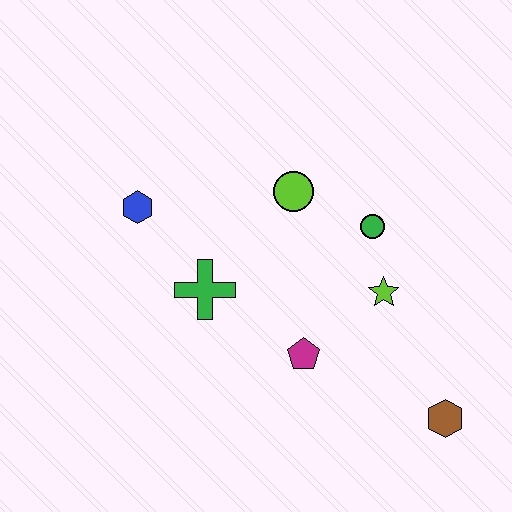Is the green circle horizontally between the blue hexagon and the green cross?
No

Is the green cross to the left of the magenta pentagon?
Yes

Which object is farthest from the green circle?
The blue hexagon is farthest from the green circle.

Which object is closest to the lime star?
The green circle is closest to the lime star.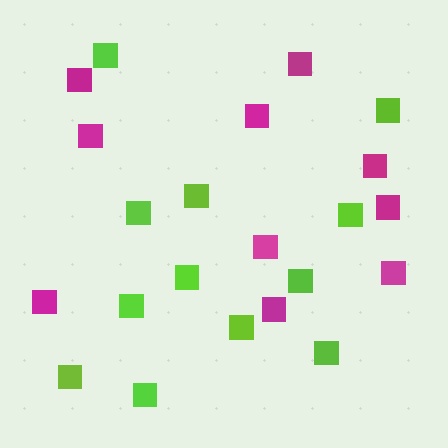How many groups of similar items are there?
There are 2 groups: one group of magenta squares (10) and one group of lime squares (12).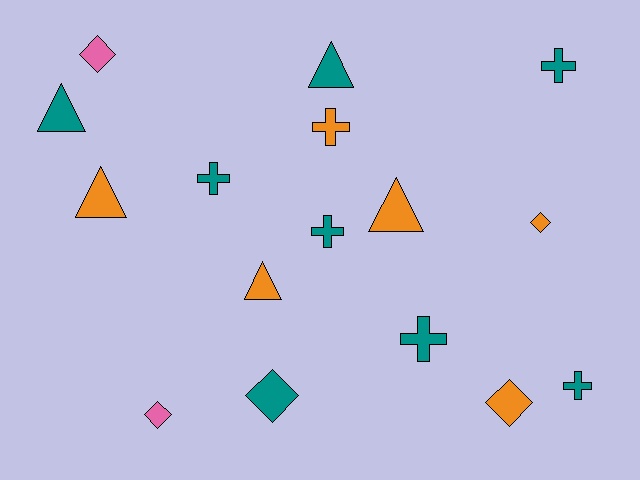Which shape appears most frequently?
Cross, with 6 objects.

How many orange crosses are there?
There is 1 orange cross.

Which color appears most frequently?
Teal, with 8 objects.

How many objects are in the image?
There are 16 objects.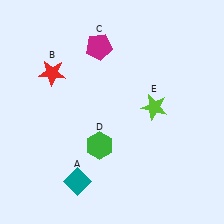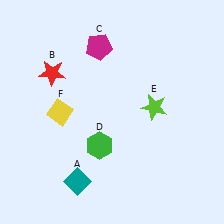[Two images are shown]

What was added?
A yellow diamond (F) was added in Image 2.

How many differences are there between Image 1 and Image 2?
There is 1 difference between the two images.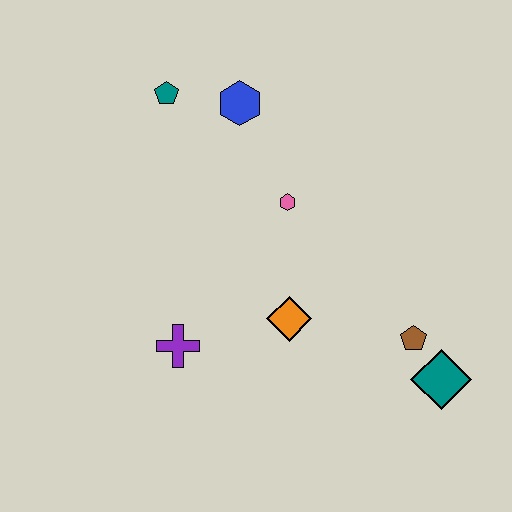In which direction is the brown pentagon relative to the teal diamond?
The brown pentagon is above the teal diamond.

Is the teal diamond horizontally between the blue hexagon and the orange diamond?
No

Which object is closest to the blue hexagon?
The teal pentagon is closest to the blue hexagon.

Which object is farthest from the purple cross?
The teal diamond is farthest from the purple cross.